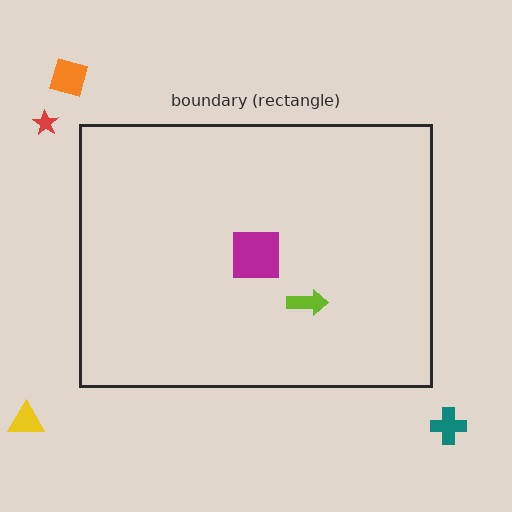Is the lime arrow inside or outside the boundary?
Inside.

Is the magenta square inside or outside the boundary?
Inside.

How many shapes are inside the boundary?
2 inside, 4 outside.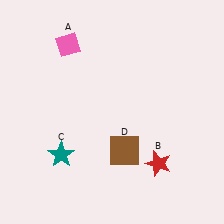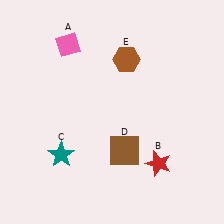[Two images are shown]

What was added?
A brown hexagon (E) was added in Image 2.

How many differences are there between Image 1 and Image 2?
There is 1 difference between the two images.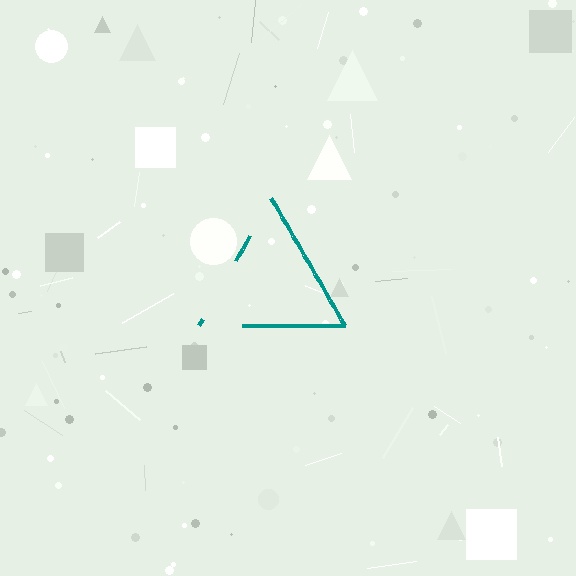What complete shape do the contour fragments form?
The contour fragments form a triangle.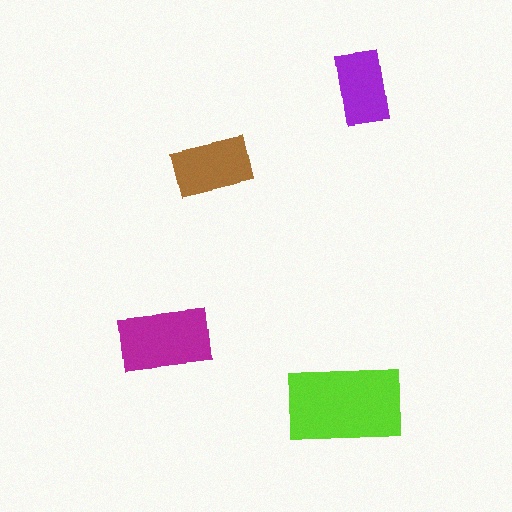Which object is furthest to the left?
The magenta rectangle is leftmost.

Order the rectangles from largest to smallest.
the lime one, the magenta one, the brown one, the purple one.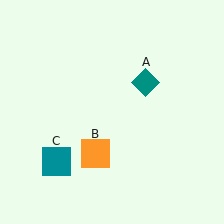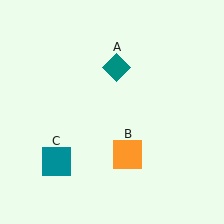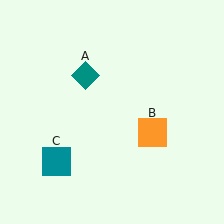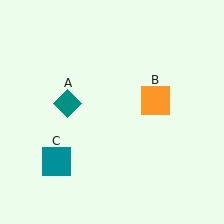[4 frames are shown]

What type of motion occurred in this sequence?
The teal diamond (object A), orange square (object B) rotated counterclockwise around the center of the scene.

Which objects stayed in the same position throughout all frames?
Teal square (object C) remained stationary.